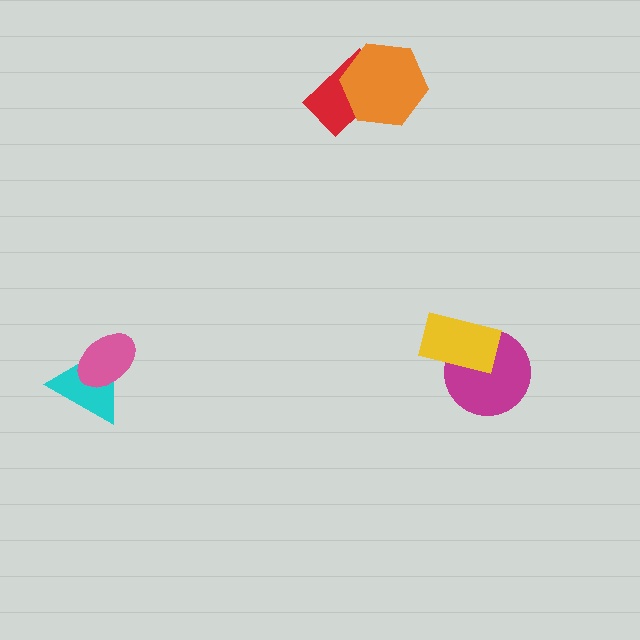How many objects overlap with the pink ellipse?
1 object overlaps with the pink ellipse.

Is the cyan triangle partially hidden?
Yes, it is partially covered by another shape.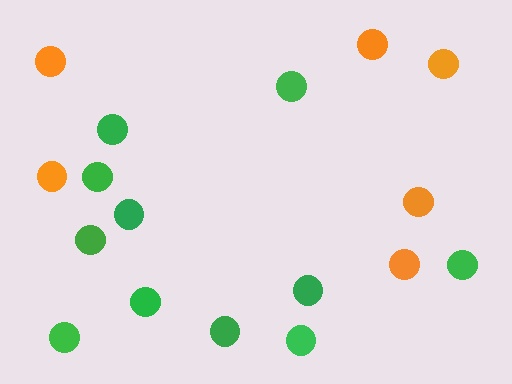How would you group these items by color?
There are 2 groups: one group of green circles (11) and one group of orange circles (6).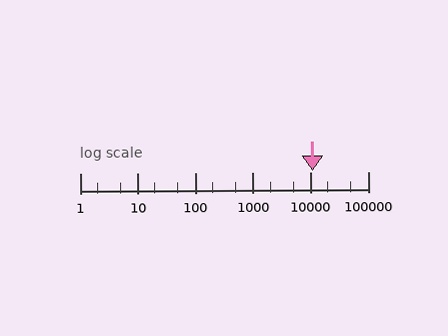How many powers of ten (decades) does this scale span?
The scale spans 5 decades, from 1 to 100000.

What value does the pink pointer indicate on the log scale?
The pointer indicates approximately 11000.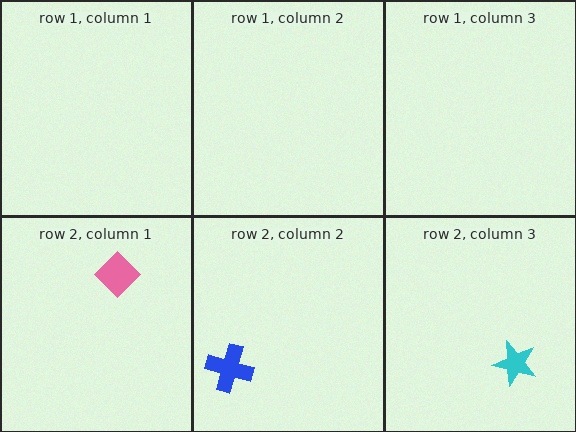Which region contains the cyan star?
The row 2, column 3 region.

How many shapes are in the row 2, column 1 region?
1.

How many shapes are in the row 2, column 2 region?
1.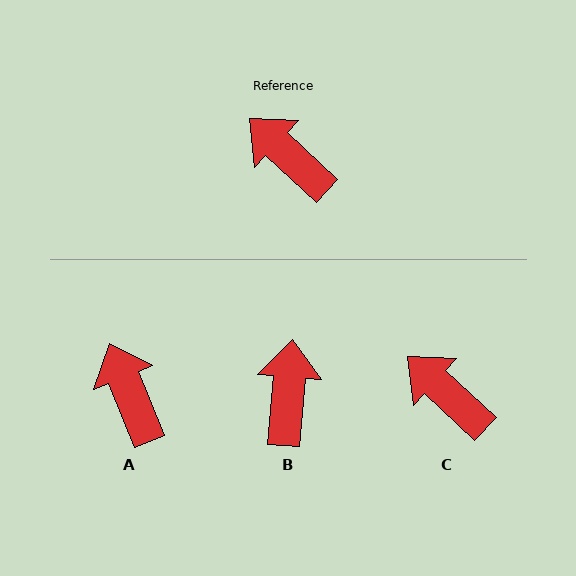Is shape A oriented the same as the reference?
No, it is off by about 25 degrees.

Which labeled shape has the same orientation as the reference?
C.